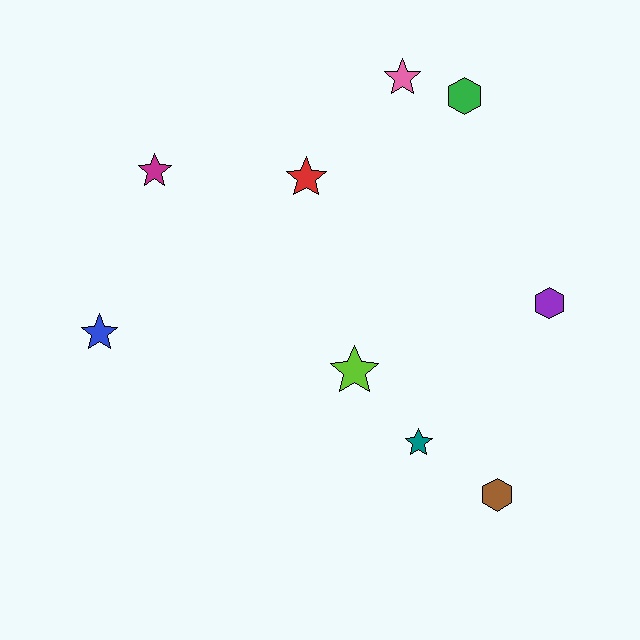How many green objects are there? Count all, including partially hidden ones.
There is 1 green object.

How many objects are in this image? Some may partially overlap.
There are 9 objects.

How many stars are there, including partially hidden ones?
There are 6 stars.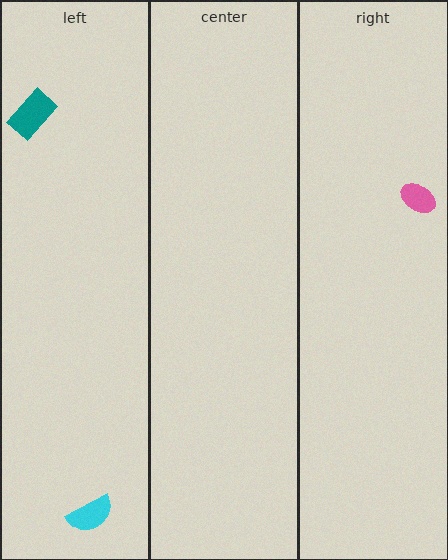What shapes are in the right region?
The pink ellipse.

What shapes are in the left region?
The cyan semicircle, the teal rectangle.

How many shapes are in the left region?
2.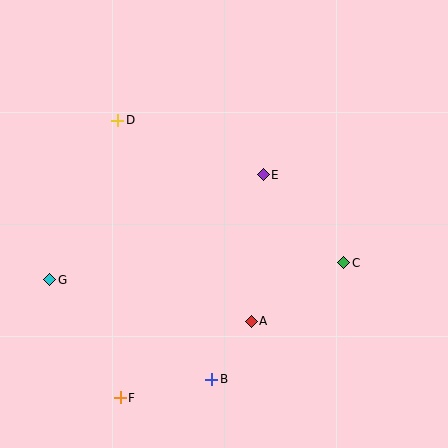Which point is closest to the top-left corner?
Point D is closest to the top-left corner.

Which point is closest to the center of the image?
Point E at (263, 175) is closest to the center.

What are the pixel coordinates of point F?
Point F is at (120, 398).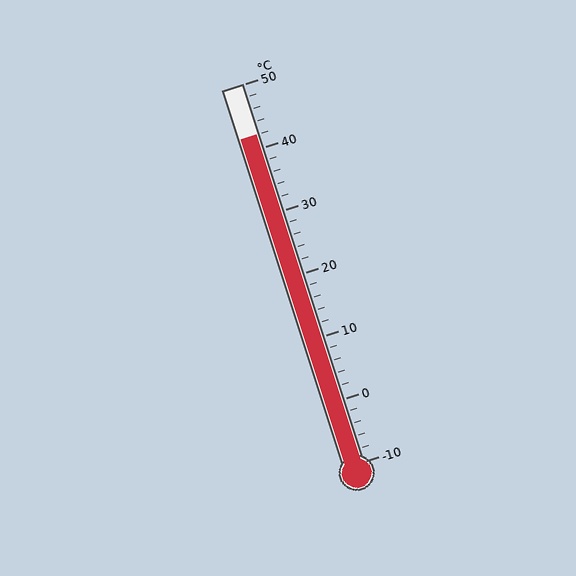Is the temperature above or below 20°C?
The temperature is above 20°C.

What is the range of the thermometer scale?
The thermometer scale ranges from -10°C to 50°C.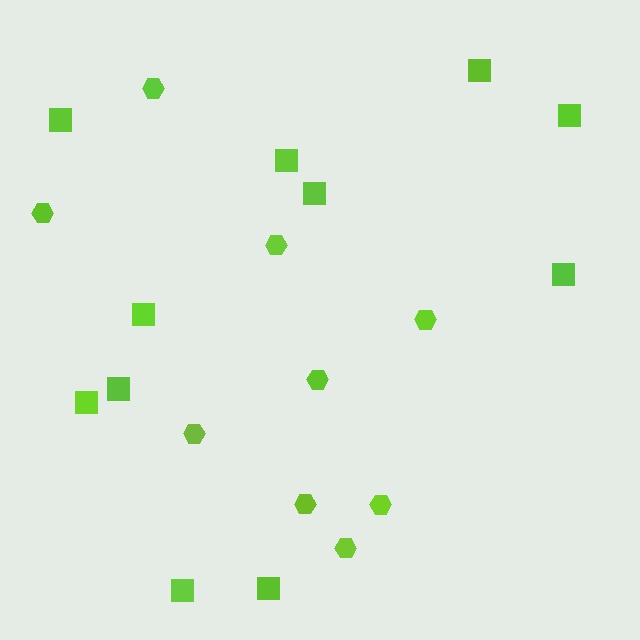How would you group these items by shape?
There are 2 groups: one group of squares (11) and one group of hexagons (9).